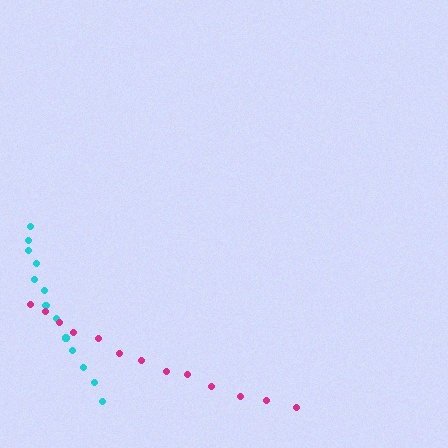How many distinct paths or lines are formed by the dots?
There are 2 distinct paths.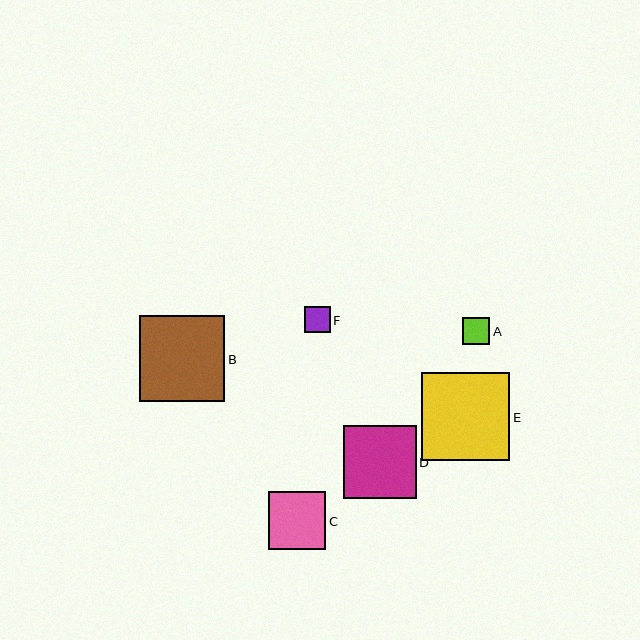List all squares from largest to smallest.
From largest to smallest: E, B, D, C, A, F.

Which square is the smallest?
Square F is the smallest with a size of approximately 26 pixels.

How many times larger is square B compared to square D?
Square B is approximately 1.2 times the size of square D.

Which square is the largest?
Square E is the largest with a size of approximately 88 pixels.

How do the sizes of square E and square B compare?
Square E and square B are approximately the same size.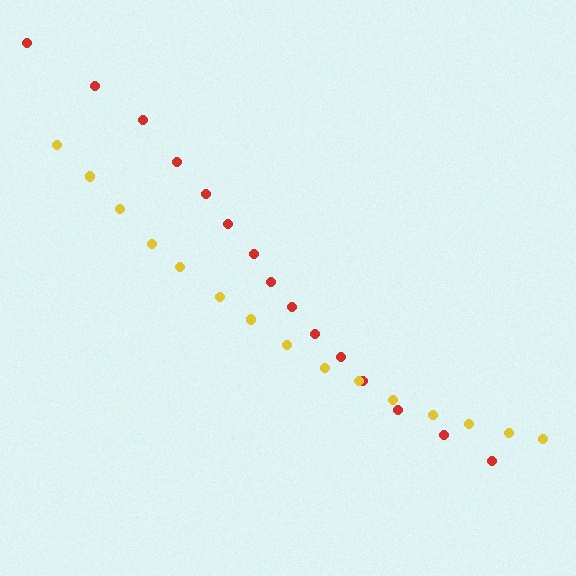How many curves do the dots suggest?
There are 2 distinct paths.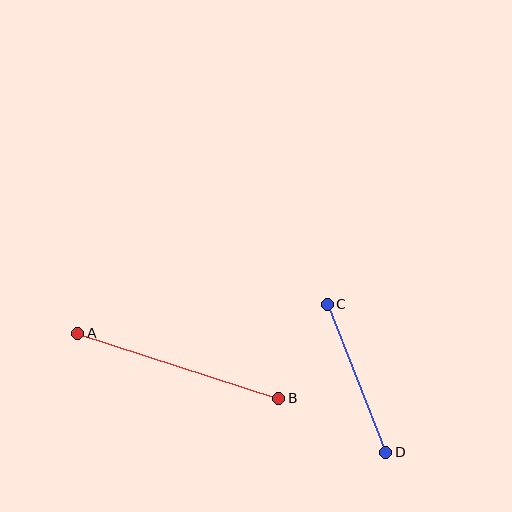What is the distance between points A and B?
The distance is approximately 211 pixels.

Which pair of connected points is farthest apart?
Points A and B are farthest apart.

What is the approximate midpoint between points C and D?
The midpoint is at approximately (357, 378) pixels.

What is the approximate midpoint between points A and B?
The midpoint is at approximately (178, 366) pixels.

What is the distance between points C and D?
The distance is approximately 159 pixels.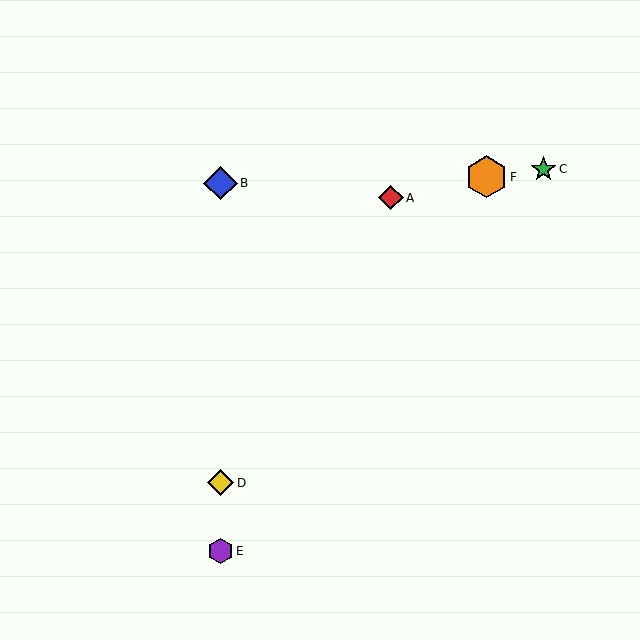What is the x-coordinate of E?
Object E is at x≈221.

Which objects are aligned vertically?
Objects B, D, E are aligned vertically.